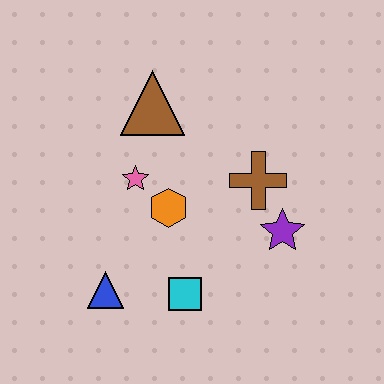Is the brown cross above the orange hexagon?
Yes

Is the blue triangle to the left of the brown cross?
Yes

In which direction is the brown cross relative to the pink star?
The brown cross is to the right of the pink star.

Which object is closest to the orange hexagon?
The pink star is closest to the orange hexagon.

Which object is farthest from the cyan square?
The brown triangle is farthest from the cyan square.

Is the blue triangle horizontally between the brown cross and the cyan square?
No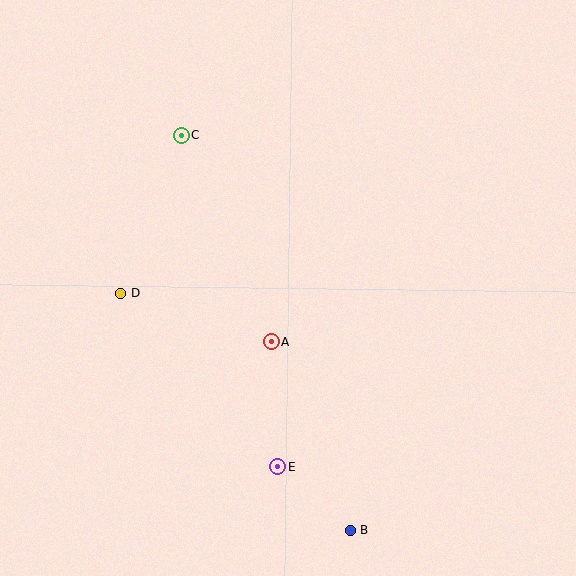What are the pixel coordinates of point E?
Point E is at (277, 467).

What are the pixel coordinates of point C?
Point C is at (181, 135).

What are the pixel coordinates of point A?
Point A is at (271, 342).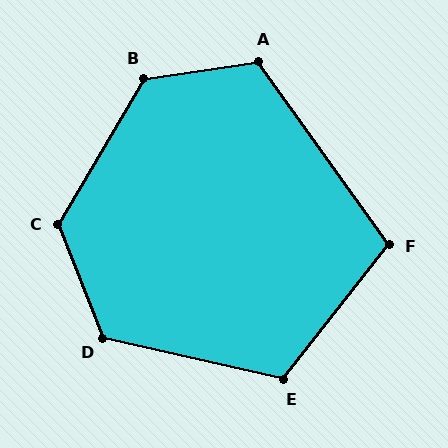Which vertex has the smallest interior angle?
F, at approximately 106 degrees.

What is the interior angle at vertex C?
Approximately 128 degrees (obtuse).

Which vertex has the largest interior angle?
B, at approximately 129 degrees.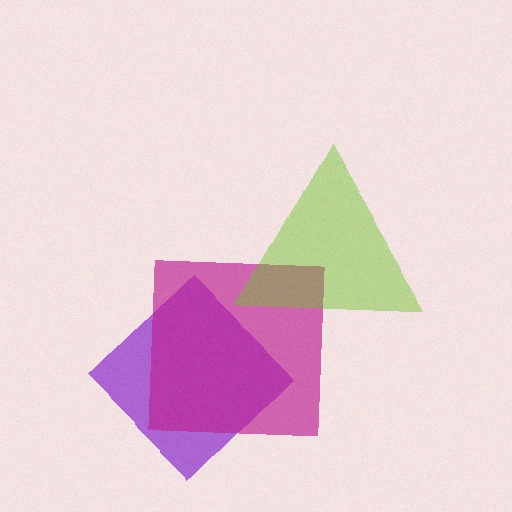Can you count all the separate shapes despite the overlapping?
Yes, there are 3 separate shapes.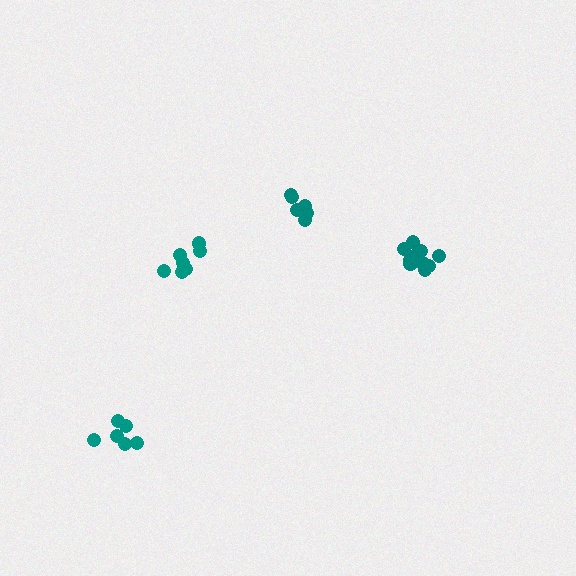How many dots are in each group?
Group 1: 6 dots, Group 2: 6 dots, Group 3: 7 dots, Group 4: 11 dots (30 total).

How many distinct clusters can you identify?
There are 4 distinct clusters.